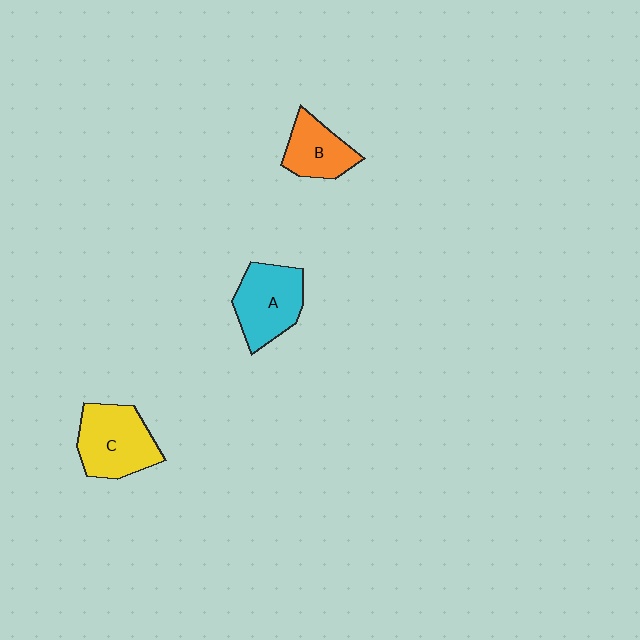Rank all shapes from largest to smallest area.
From largest to smallest: C (yellow), A (cyan), B (orange).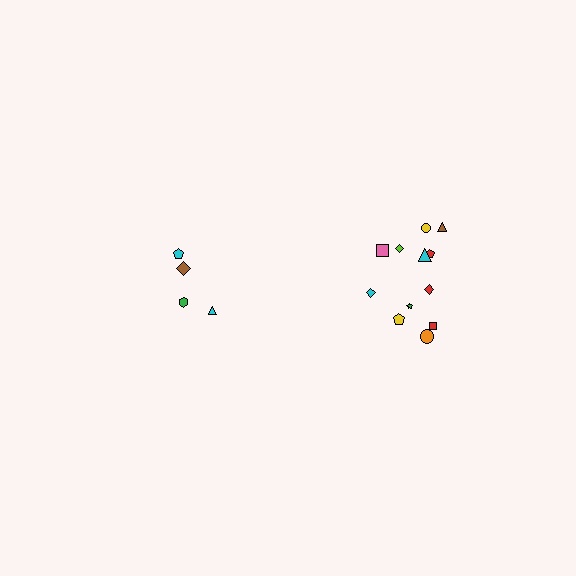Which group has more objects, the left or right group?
The right group.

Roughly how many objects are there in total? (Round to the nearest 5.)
Roughly 15 objects in total.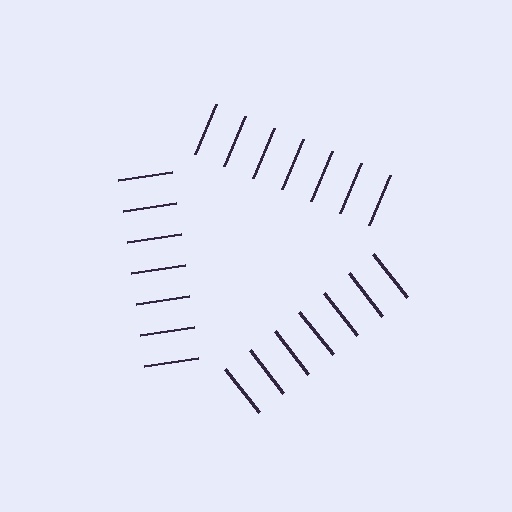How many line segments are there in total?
21 — 7 along each of the 3 edges.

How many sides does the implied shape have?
3 sides — the line-ends trace a triangle.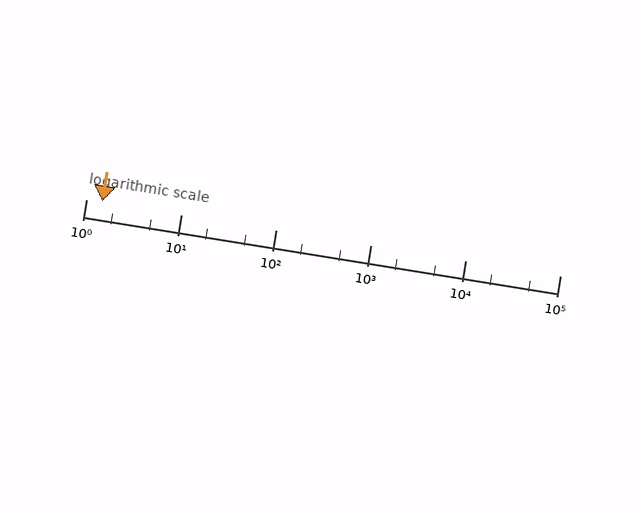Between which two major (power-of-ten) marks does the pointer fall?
The pointer is between 1 and 10.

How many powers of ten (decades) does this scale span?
The scale spans 5 decades, from 1 to 100000.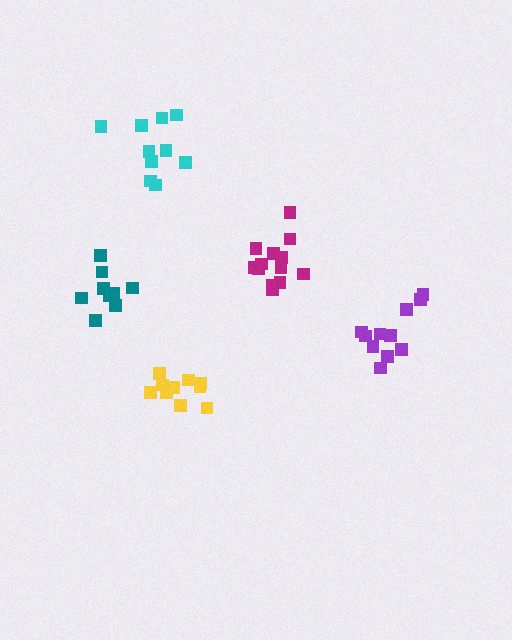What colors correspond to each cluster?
The clusters are colored: cyan, magenta, purple, teal, yellow.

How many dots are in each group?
Group 1: 10 dots, Group 2: 13 dots, Group 3: 11 dots, Group 4: 9 dots, Group 5: 10 dots (53 total).